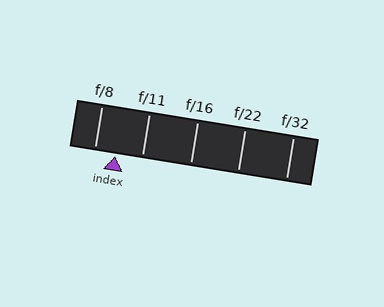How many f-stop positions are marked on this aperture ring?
There are 5 f-stop positions marked.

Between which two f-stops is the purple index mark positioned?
The index mark is between f/8 and f/11.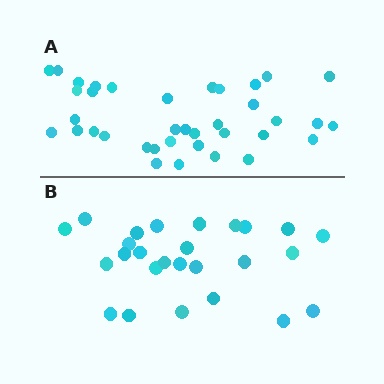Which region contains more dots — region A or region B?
Region A (the top region) has more dots.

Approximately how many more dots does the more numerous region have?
Region A has roughly 12 or so more dots than region B.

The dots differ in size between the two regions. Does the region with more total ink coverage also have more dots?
No. Region B has more total ink coverage because its dots are larger, but region A actually contains more individual dots. Total area can be misleading — the number of items is what matters here.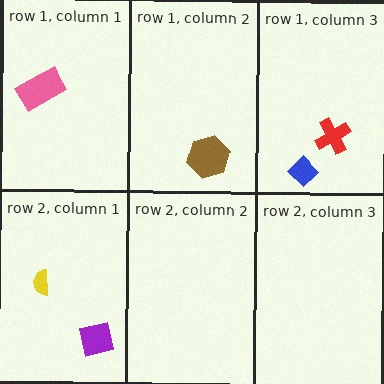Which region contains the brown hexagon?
The row 1, column 2 region.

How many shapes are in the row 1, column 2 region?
1.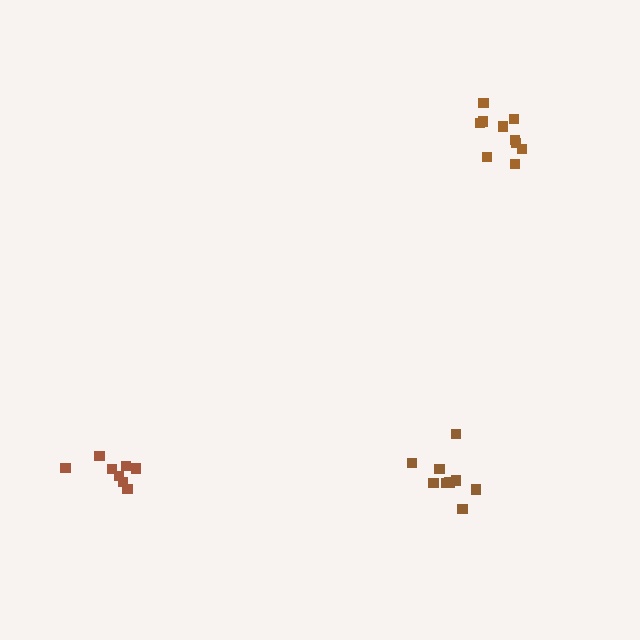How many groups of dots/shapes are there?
There are 3 groups.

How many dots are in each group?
Group 1: 9 dots, Group 2: 10 dots, Group 3: 8 dots (27 total).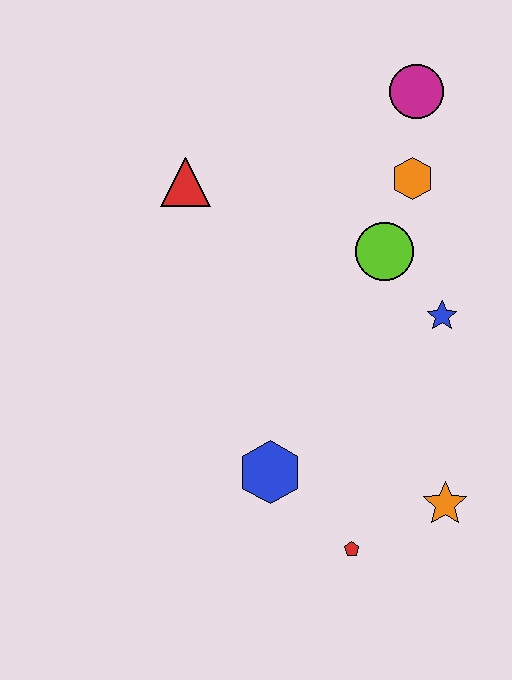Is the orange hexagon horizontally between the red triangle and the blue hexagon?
No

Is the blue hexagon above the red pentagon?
Yes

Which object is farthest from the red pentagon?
The magenta circle is farthest from the red pentagon.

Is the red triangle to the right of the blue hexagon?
No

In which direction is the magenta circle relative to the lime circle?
The magenta circle is above the lime circle.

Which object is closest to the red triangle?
The lime circle is closest to the red triangle.